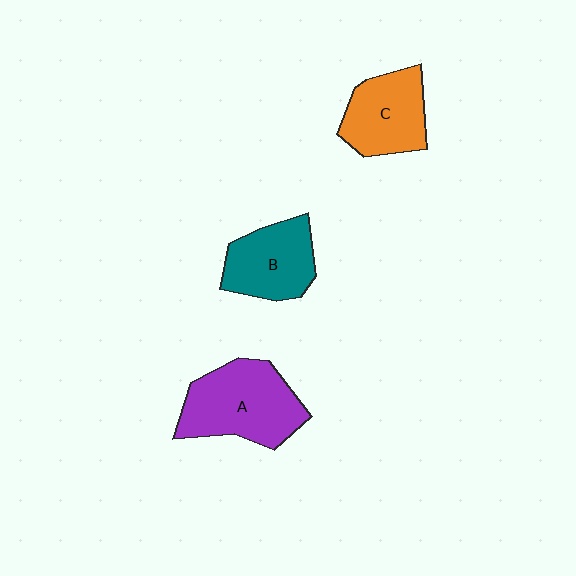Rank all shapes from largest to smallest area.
From largest to smallest: A (purple), B (teal), C (orange).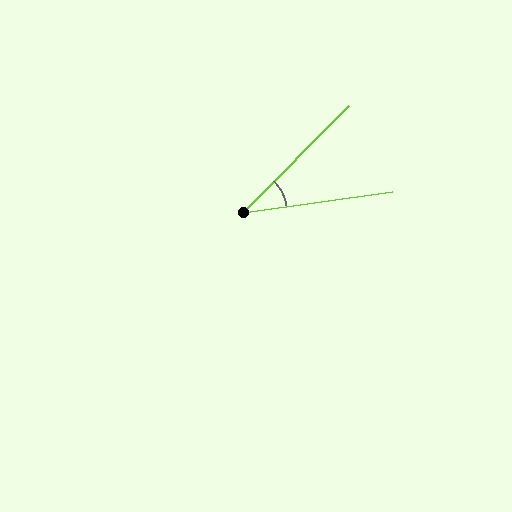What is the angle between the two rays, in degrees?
Approximately 37 degrees.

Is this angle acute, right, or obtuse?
It is acute.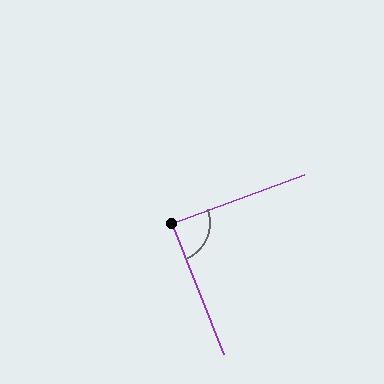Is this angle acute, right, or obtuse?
It is approximately a right angle.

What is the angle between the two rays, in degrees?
Approximately 89 degrees.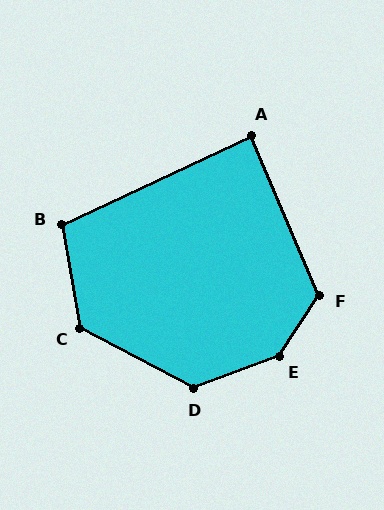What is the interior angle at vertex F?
Approximately 124 degrees (obtuse).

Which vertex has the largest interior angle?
E, at approximately 144 degrees.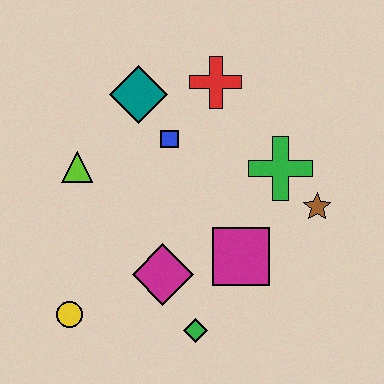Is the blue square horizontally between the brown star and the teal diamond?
Yes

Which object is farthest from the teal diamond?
The green diamond is farthest from the teal diamond.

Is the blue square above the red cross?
No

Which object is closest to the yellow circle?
The magenta diamond is closest to the yellow circle.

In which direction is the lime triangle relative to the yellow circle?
The lime triangle is above the yellow circle.